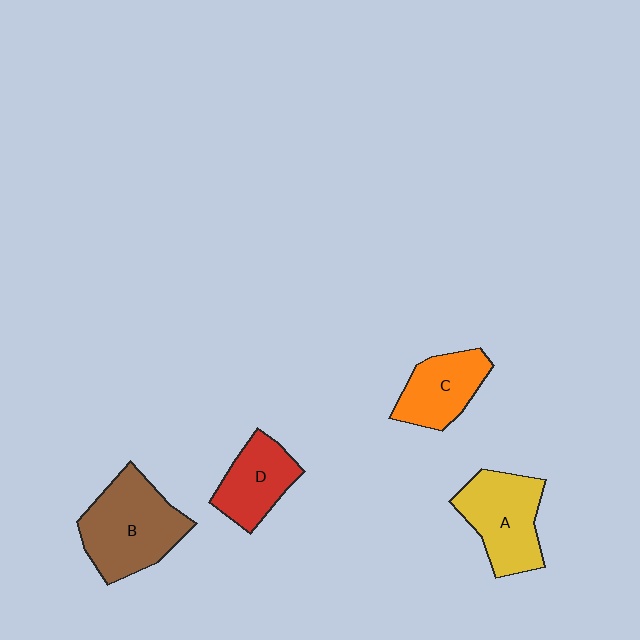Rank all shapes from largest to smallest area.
From largest to smallest: B (brown), A (yellow), C (orange), D (red).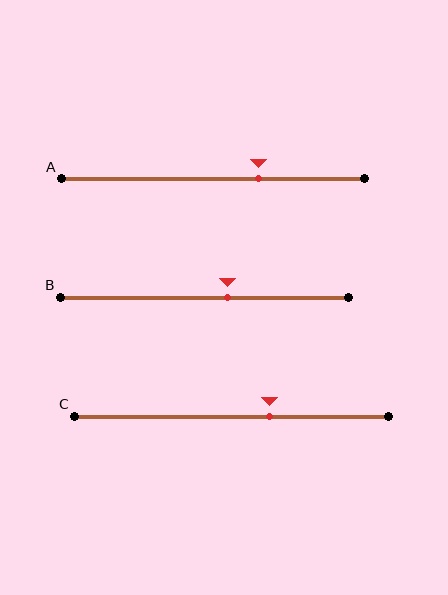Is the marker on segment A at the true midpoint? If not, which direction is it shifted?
No, the marker on segment A is shifted to the right by about 15% of the segment length.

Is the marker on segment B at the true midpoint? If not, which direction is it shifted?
No, the marker on segment B is shifted to the right by about 8% of the segment length.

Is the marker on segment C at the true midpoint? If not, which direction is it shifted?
No, the marker on segment C is shifted to the right by about 12% of the segment length.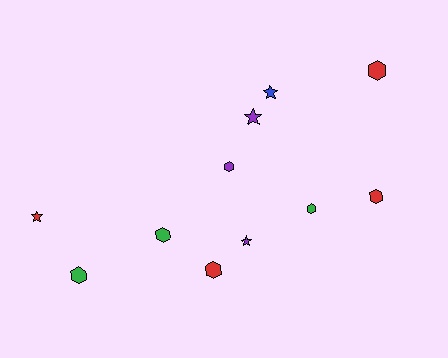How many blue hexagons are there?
There are no blue hexagons.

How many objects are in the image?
There are 11 objects.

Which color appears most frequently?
Red, with 4 objects.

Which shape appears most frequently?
Hexagon, with 7 objects.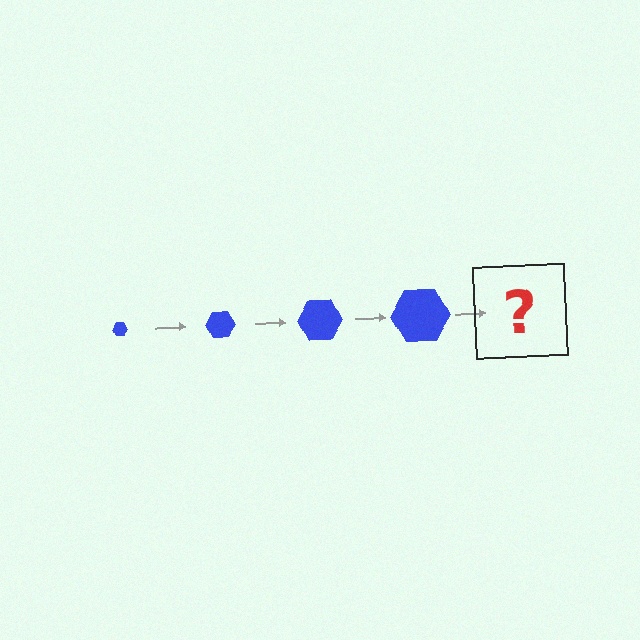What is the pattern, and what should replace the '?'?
The pattern is that the hexagon gets progressively larger each step. The '?' should be a blue hexagon, larger than the previous one.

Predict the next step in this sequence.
The next step is a blue hexagon, larger than the previous one.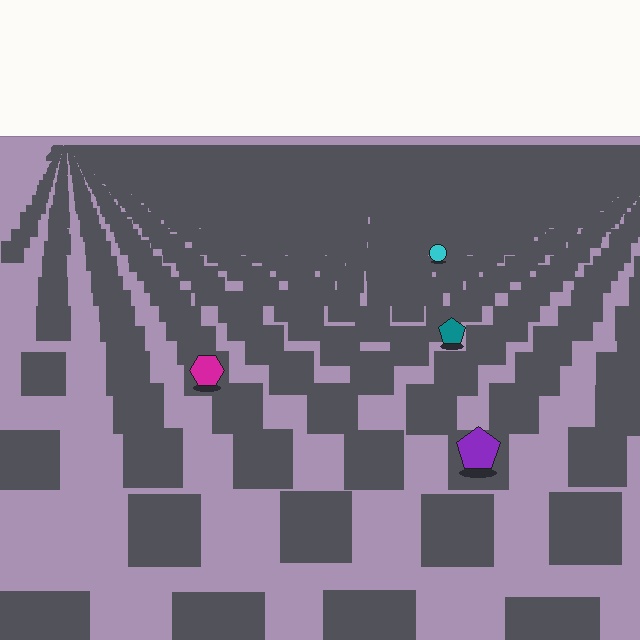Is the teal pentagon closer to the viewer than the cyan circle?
Yes. The teal pentagon is closer — you can tell from the texture gradient: the ground texture is coarser near it.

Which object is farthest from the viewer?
The cyan circle is farthest from the viewer. It appears smaller and the ground texture around it is denser.